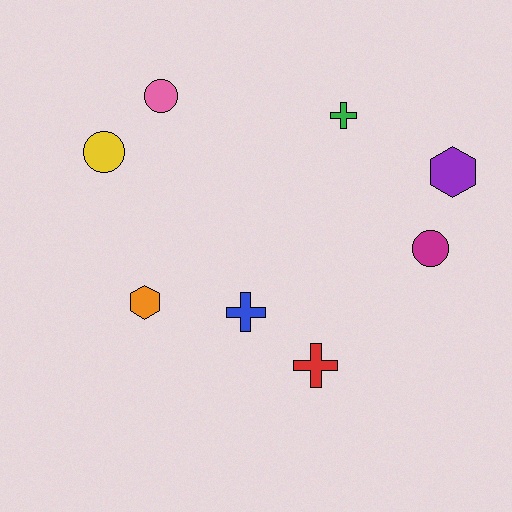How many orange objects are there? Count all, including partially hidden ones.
There is 1 orange object.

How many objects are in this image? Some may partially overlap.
There are 8 objects.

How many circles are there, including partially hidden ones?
There are 3 circles.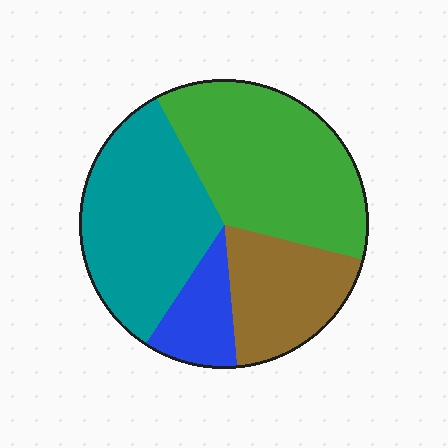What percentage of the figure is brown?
Brown takes up less than a quarter of the figure.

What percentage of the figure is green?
Green takes up about three eighths (3/8) of the figure.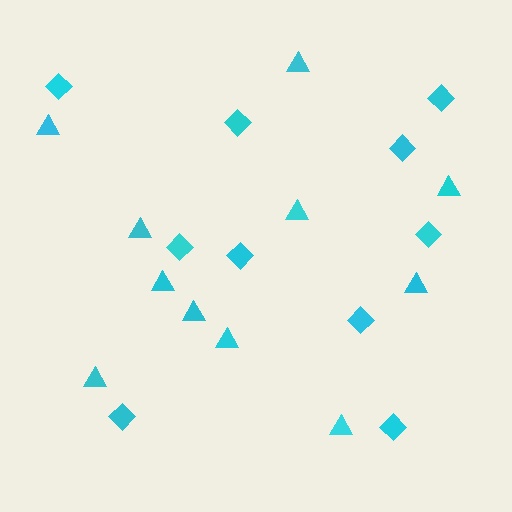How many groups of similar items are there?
There are 2 groups: one group of triangles (11) and one group of diamonds (10).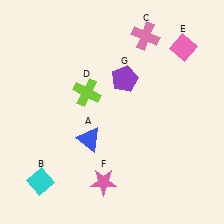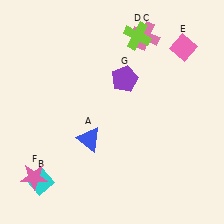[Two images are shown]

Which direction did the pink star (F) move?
The pink star (F) moved left.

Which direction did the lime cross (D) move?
The lime cross (D) moved up.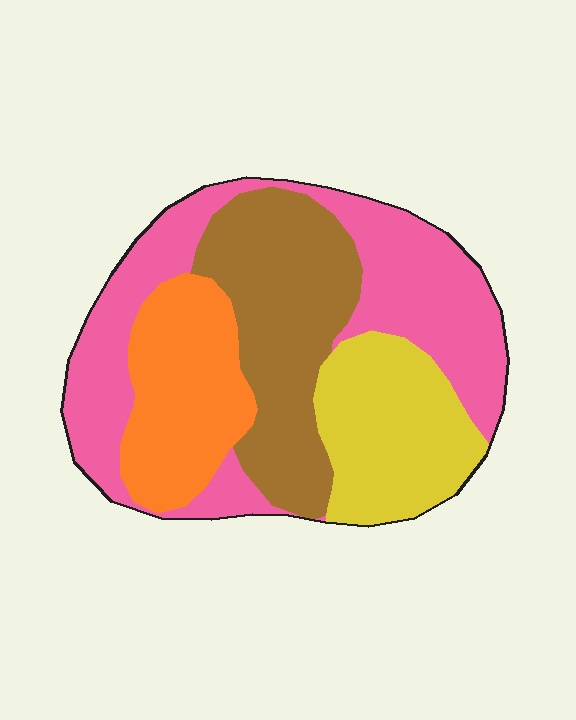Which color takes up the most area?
Pink, at roughly 35%.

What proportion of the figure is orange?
Orange takes up less than a quarter of the figure.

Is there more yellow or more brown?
Brown.